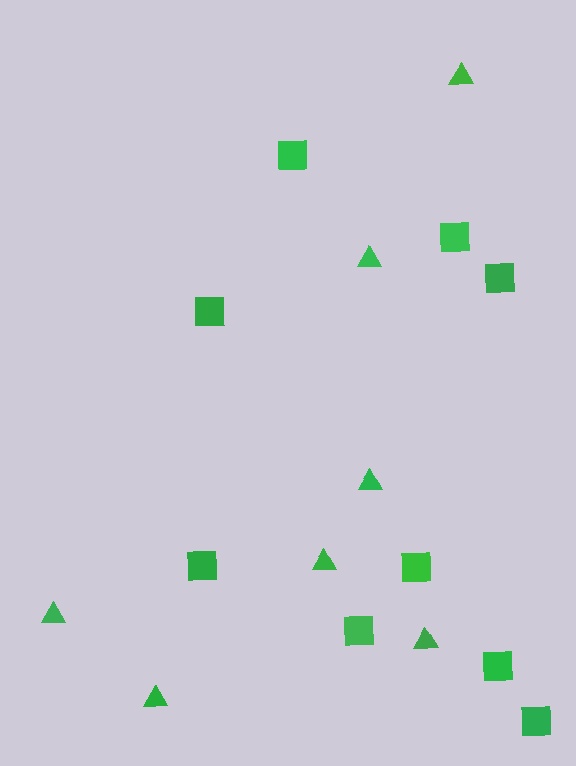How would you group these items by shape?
There are 2 groups: one group of squares (9) and one group of triangles (7).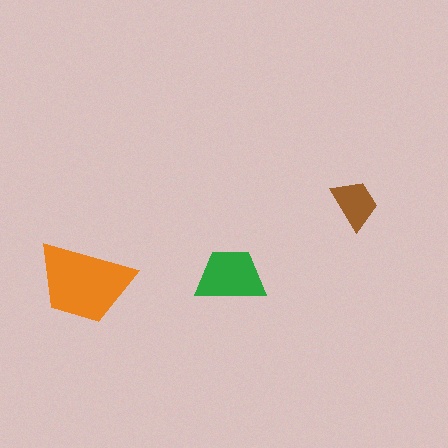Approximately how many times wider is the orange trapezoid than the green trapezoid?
About 1.5 times wider.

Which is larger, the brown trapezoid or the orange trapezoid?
The orange one.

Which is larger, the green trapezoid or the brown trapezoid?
The green one.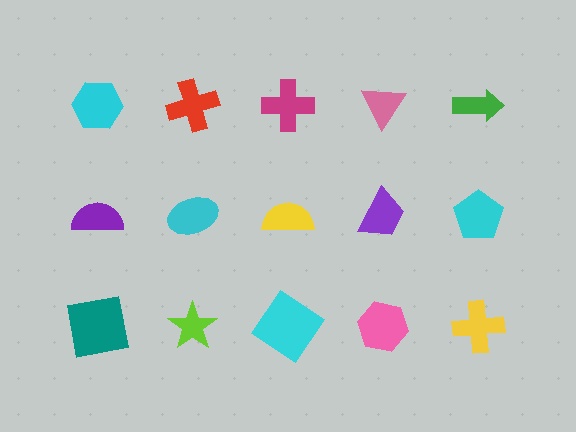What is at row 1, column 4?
A pink triangle.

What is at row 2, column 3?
A yellow semicircle.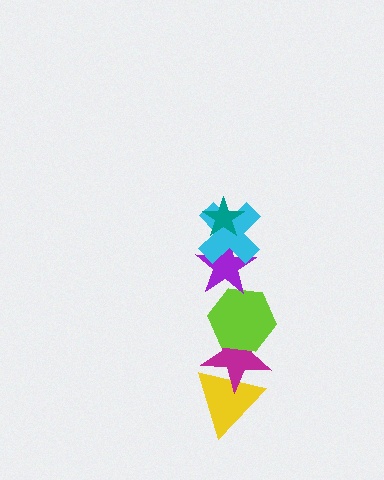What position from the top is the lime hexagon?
The lime hexagon is 4th from the top.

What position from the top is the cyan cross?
The cyan cross is 2nd from the top.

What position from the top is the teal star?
The teal star is 1st from the top.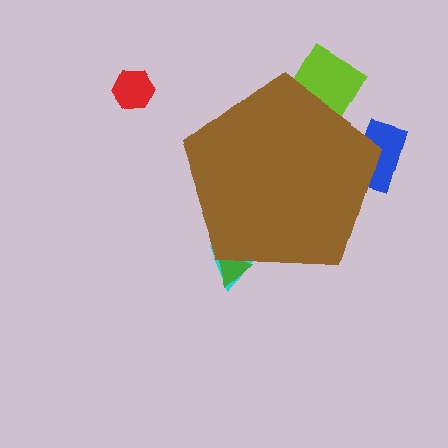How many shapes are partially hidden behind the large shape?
4 shapes are partially hidden.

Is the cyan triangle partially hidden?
Yes, the cyan triangle is partially hidden behind the brown pentagon.